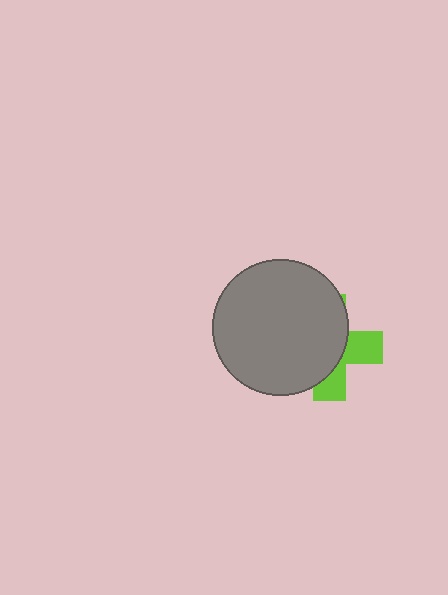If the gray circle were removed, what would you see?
You would see the complete lime cross.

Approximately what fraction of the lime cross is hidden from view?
Roughly 64% of the lime cross is hidden behind the gray circle.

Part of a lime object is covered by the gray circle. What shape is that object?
It is a cross.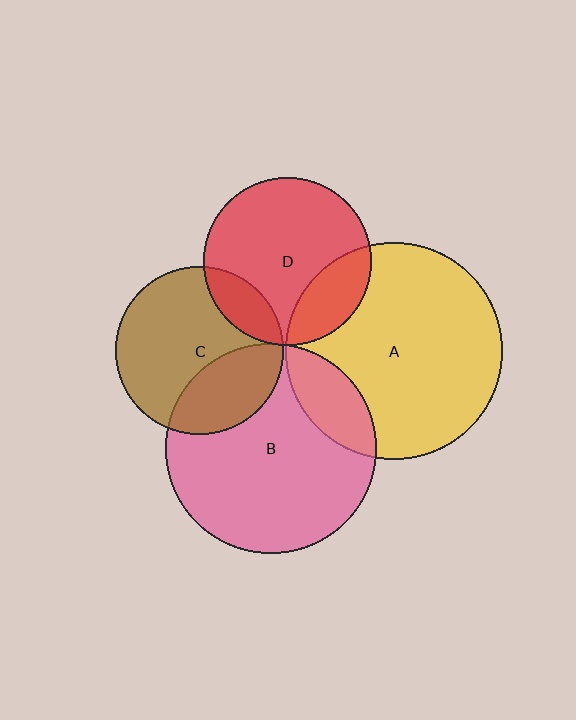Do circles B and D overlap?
Yes.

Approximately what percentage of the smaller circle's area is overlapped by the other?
Approximately 5%.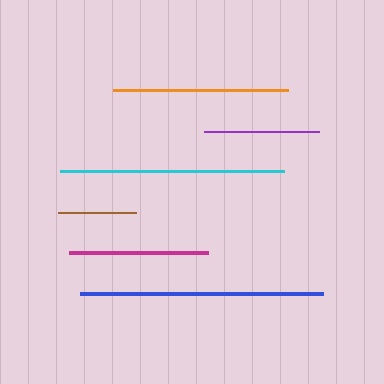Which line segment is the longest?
The blue line is the longest at approximately 243 pixels.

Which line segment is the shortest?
The brown line is the shortest at approximately 77 pixels.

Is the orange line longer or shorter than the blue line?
The blue line is longer than the orange line.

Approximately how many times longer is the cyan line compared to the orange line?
The cyan line is approximately 1.3 times the length of the orange line.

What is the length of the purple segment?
The purple segment is approximately 115 pixels long.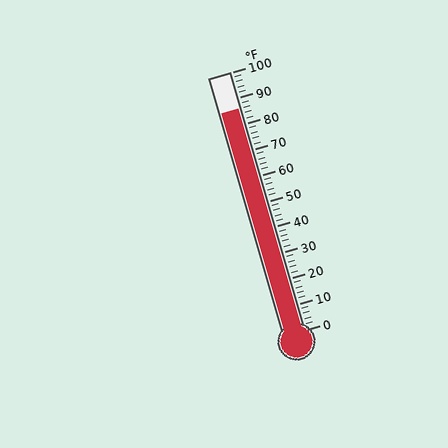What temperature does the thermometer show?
The thermometer shows approximately 86°F.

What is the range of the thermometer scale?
The thermometer scale ranges from 0°F to 100°F.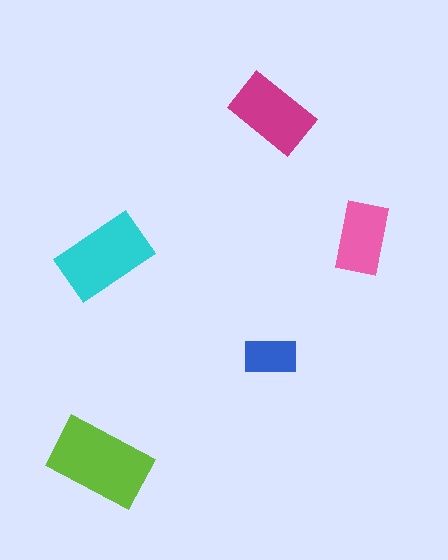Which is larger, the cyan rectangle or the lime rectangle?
The lime one.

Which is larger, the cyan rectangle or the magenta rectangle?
The cyan one.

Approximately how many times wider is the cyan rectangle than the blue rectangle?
About 1.5 times wider.